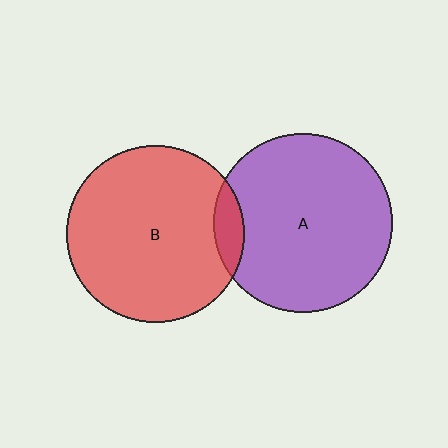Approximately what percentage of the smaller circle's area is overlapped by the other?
Approximately 10%.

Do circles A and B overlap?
Yes.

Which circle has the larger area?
Circle A (purple).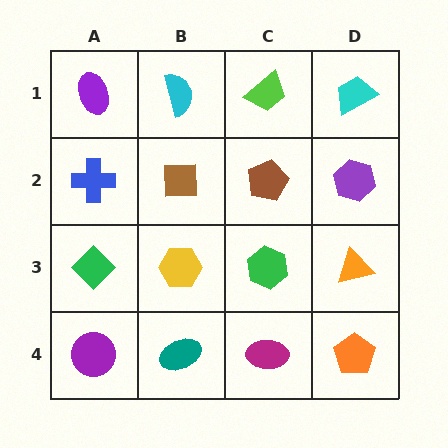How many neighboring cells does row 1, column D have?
2.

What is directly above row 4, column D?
An orange triangle.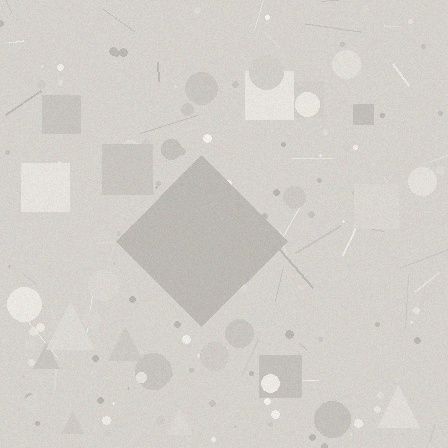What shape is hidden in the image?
A diamond is hidden in the image.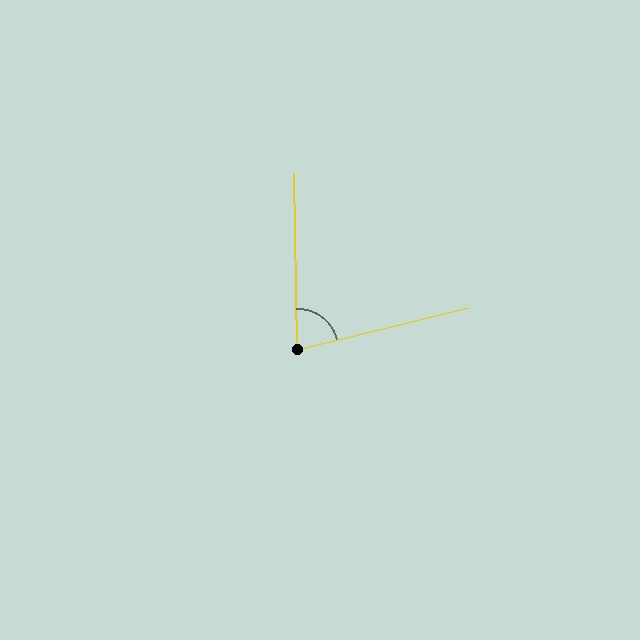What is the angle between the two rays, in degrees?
Approximately 77 degrees.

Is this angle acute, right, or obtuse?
It is acute.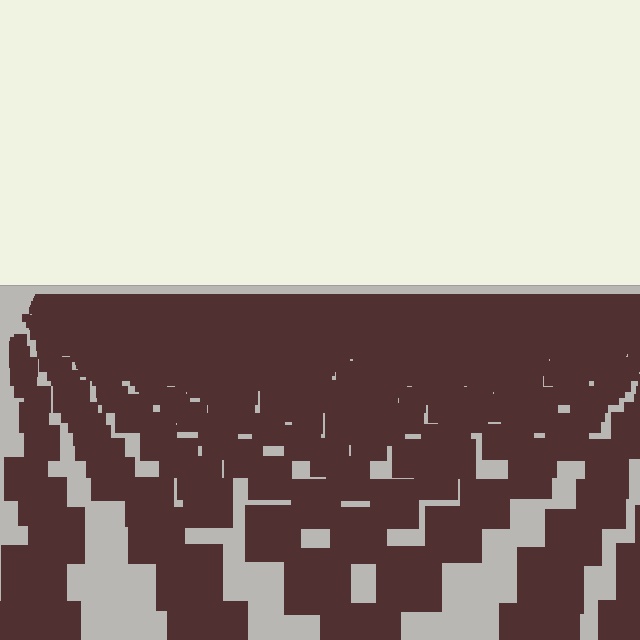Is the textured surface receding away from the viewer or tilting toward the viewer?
The surface is receding away from the viewer. Texture elements get smaller and denser toward the top.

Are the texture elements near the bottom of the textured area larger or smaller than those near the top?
Larger. Near the bottom, elements are closer to the viewer and appear at a bigger on-screen size.